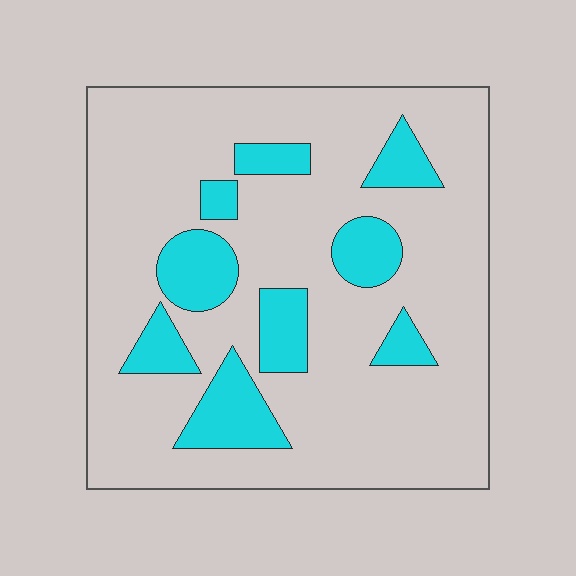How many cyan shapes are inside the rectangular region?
9.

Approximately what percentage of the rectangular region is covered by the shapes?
Approximately 20%.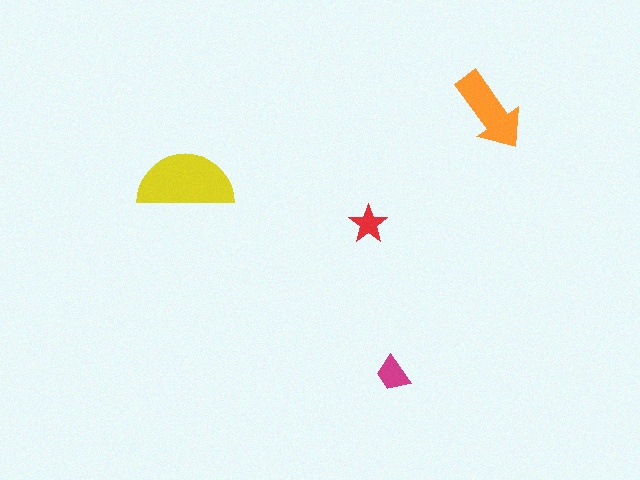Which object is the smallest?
The red star.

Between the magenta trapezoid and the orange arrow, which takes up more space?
The orange arrow.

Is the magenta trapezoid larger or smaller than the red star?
Larger.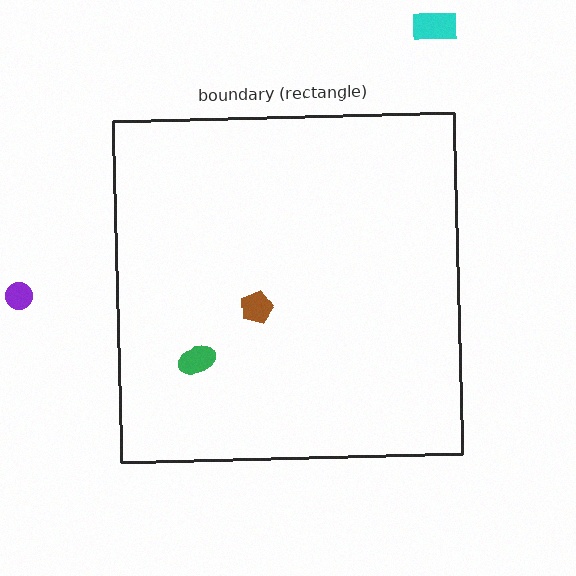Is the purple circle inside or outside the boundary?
Outside.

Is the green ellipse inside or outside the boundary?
Inside.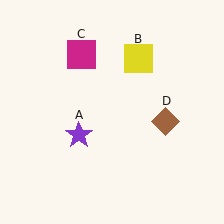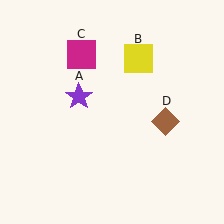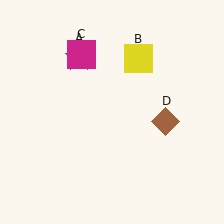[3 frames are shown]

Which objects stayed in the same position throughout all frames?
Yellow square (object B) and magenta square (object C) and brown diamond (object D) remained stationary.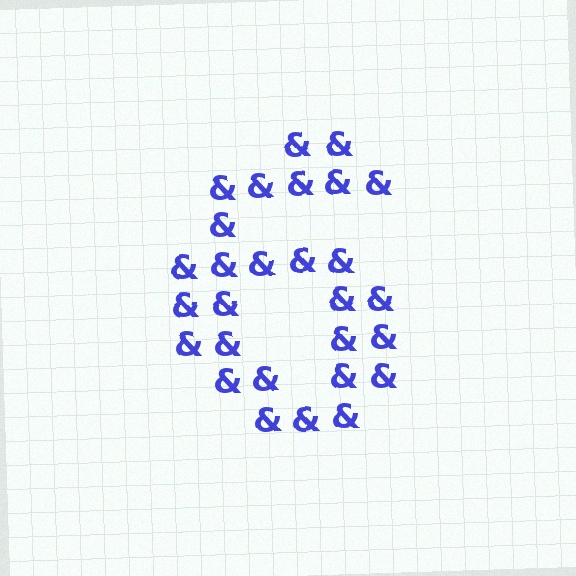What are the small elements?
The small elements are ampersands.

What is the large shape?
The large shape is the digit 6.